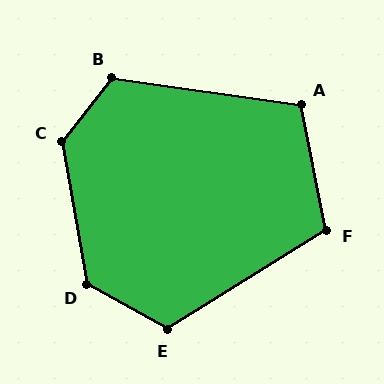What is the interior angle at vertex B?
Approximately 120 degrees (obtuse).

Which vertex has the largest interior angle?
C, at approximately 132 degrees.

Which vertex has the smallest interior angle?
A, at approximately 109 degrees.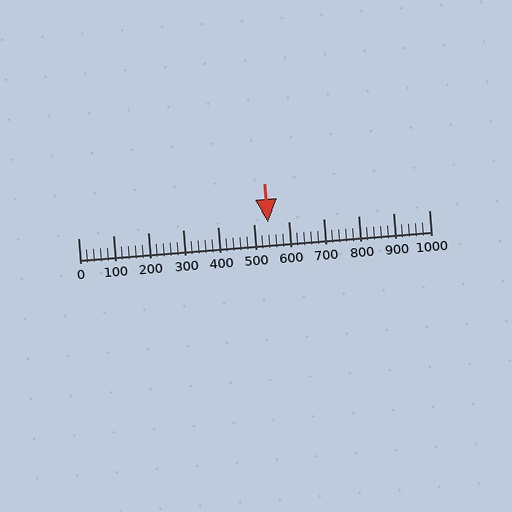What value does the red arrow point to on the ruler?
The red arrow points to approximately 540.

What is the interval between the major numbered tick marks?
The major tick marks are spaced 100 units apart.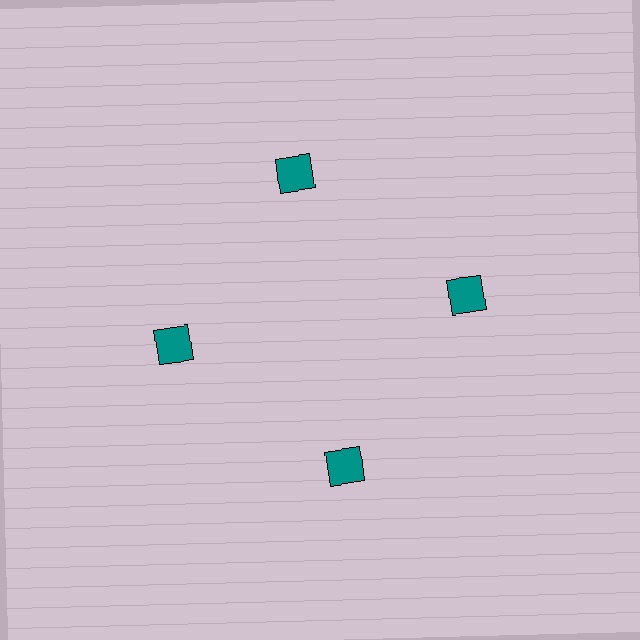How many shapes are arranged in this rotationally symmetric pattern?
There are 4 shapes, arranged in 4 groups of 1.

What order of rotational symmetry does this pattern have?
This pattern has 4-fold rotational symmetry.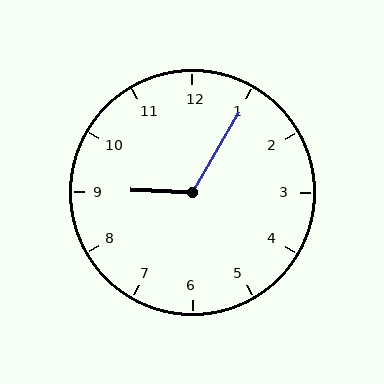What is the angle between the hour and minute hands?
Approximately 118 degrees.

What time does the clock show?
9:05.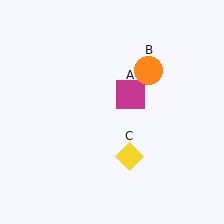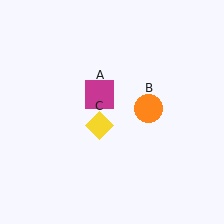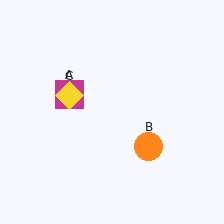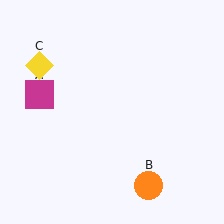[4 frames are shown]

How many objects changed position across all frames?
3 objects changed position: magenta square (object A), orange circle (object B), yellow diamond (object C).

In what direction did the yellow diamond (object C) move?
The yellow diamond (object C) moved up and to the left.